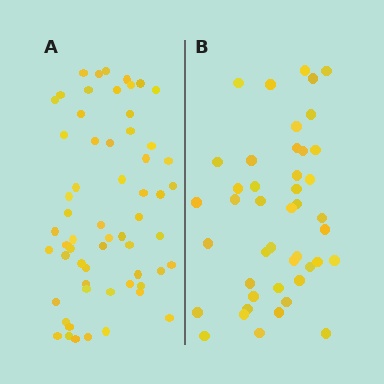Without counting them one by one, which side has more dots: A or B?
Region A (the left region) has more dots.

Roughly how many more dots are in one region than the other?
Region A has approximately 15 more dots than region B.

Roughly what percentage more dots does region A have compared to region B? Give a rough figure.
About 35% more.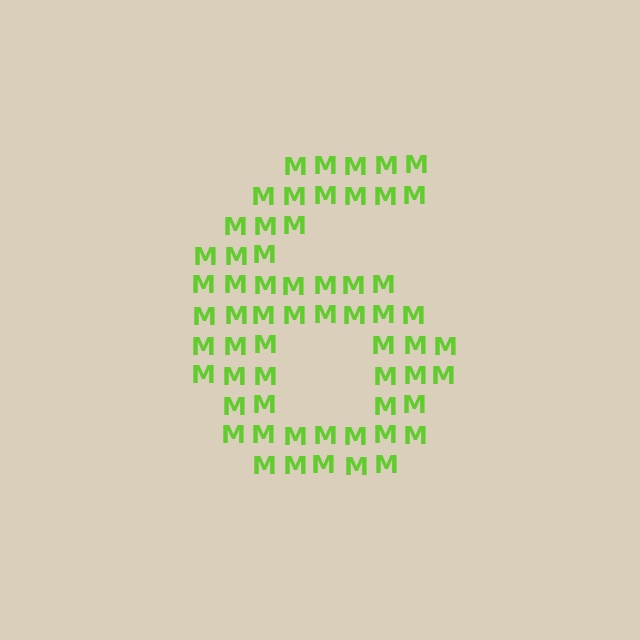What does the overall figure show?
The overall figure shows the digit 6.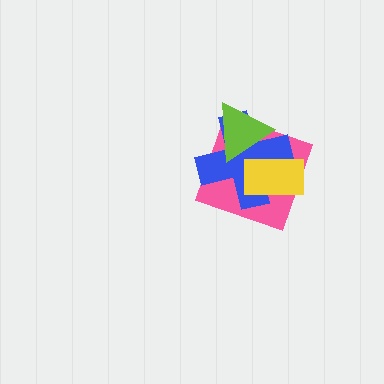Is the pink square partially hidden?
Yes, it is partially covered by another shape.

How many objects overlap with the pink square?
3 objects overlap with the pink square.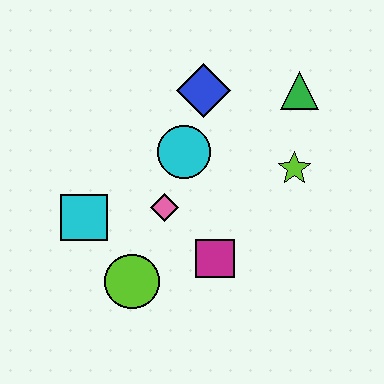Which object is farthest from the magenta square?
The green triangle is farthest from the magenta square.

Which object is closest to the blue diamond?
The cyan circle is closest to the blue diamond.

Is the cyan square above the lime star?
No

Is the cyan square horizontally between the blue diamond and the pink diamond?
No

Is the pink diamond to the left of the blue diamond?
Yes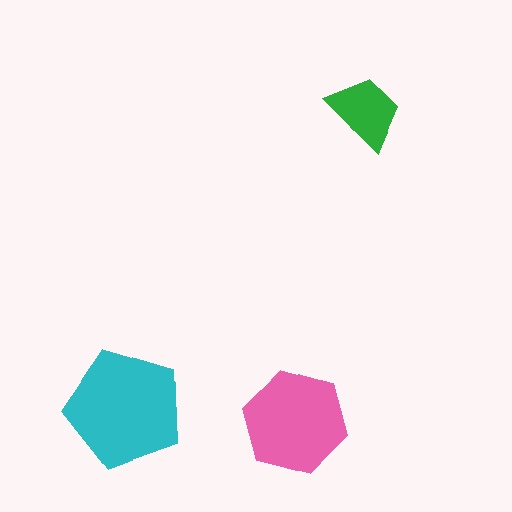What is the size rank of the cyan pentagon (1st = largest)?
1st.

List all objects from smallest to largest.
The green trapezoid, the pink hexagon, the cyan pentagon.